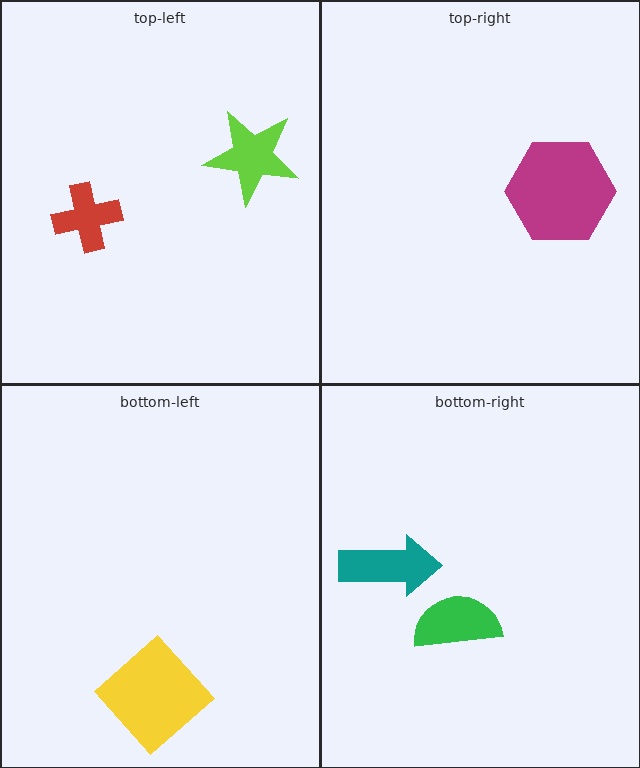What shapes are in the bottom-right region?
The green semicircle, the teal arrow.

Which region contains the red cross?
The top-left region.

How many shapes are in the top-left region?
2.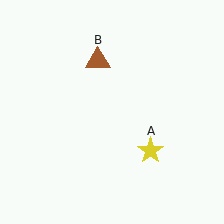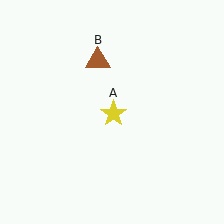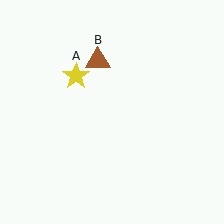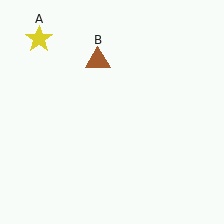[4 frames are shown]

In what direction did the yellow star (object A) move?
The yellow star (object A) moved up and to the left.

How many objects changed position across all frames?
1 object changed position: yellow star (object A).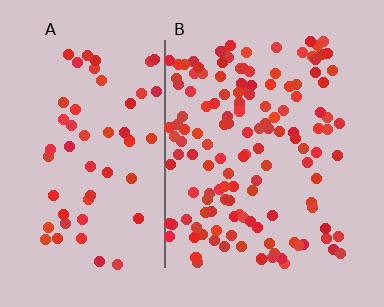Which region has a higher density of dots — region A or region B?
B (the right).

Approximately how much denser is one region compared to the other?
Approximately 2.4× — region B over region A.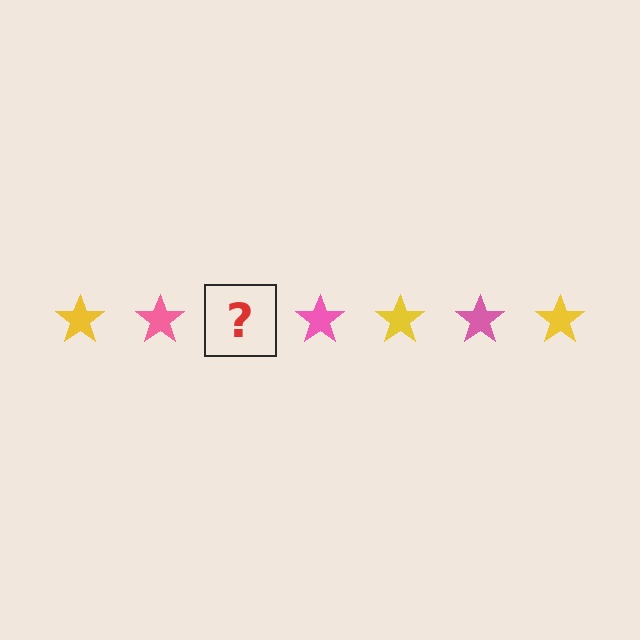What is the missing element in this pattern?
The missing element is a yellow star.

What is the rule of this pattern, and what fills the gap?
The rule is that the pattern cycles through yellow, pink stars. The gap should be filled with a yellow star.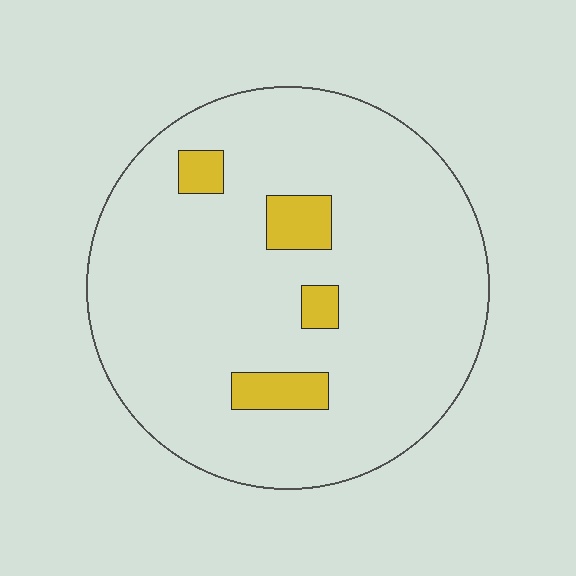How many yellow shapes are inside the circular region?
4.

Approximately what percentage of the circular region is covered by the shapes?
Approximately 10%.